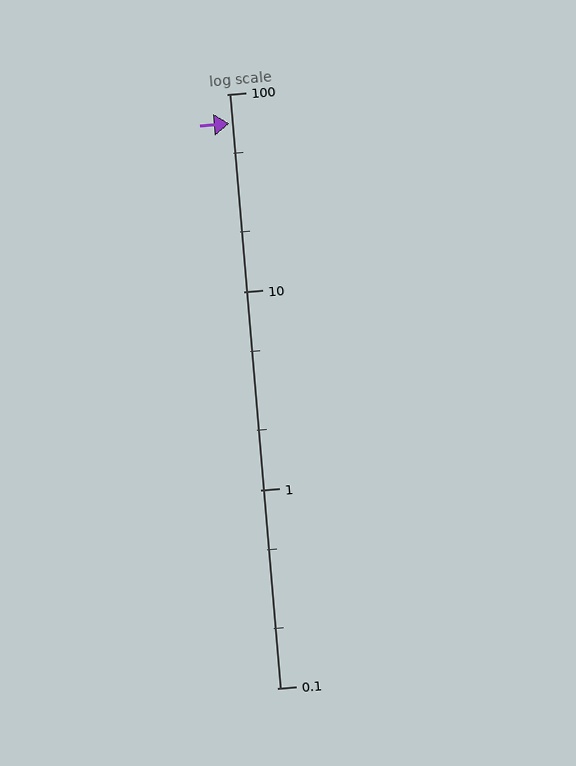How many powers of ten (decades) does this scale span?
The scale spans 3 decades, from 0.1 to 100.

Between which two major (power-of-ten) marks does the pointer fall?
The pointer is between 10 and 100.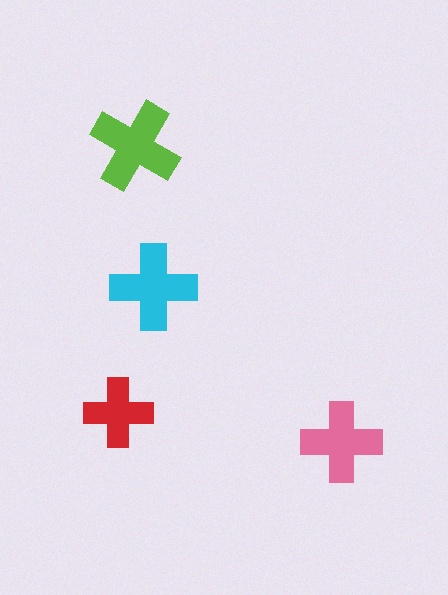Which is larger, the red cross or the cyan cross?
The cyan one.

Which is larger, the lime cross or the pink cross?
The lime one.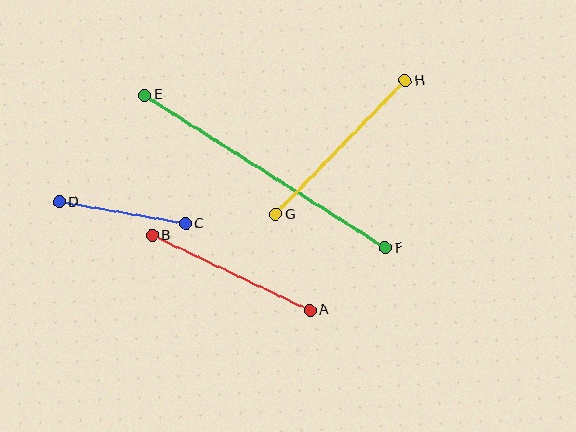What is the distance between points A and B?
The distance is approximately 175 pixels.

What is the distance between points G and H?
The distance is approximately 186 pixels.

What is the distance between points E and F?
The distance is approximately 285 pixels.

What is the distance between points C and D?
The distance is approximately 128 pixels.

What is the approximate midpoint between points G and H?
The midpoint is at approximately (340, 148) pixels.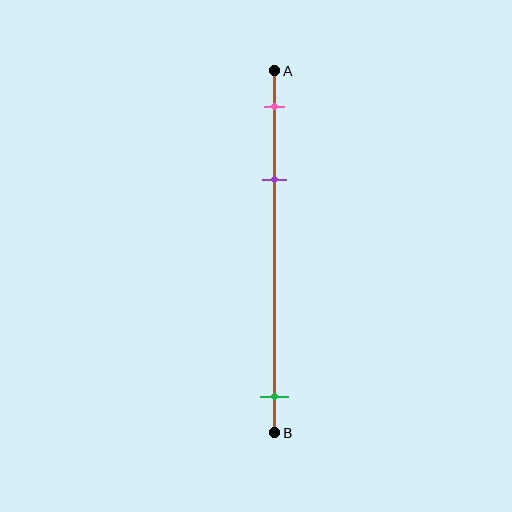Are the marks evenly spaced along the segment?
No, the marks are not evenly spaced.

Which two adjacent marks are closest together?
The pink and purple marks are the closest adjacent pair.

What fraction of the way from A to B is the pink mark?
The pink mark is approximately 10% (0.1) of the way from A to B.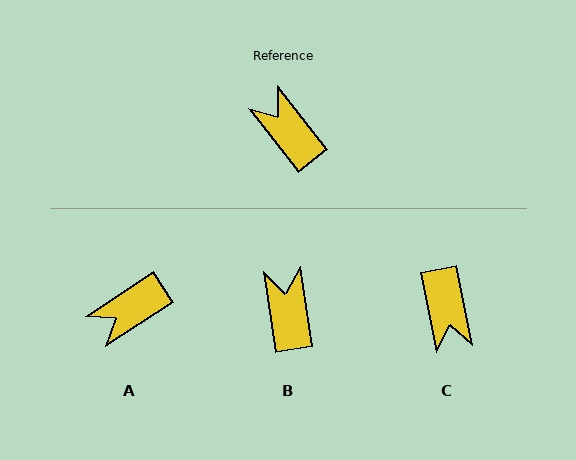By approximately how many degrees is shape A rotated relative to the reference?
Approximately 85 degrees counter-clockwise.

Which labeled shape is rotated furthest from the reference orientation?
C, about 153 degrees away.